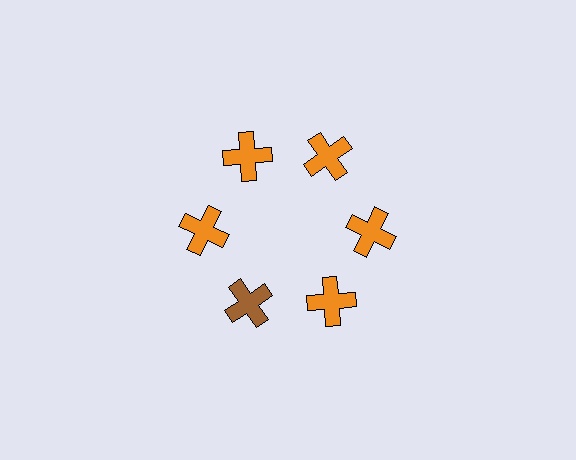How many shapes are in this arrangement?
There are 6 shapes arranged in a ring pattern.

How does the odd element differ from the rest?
It has a different color: brown instead of orange.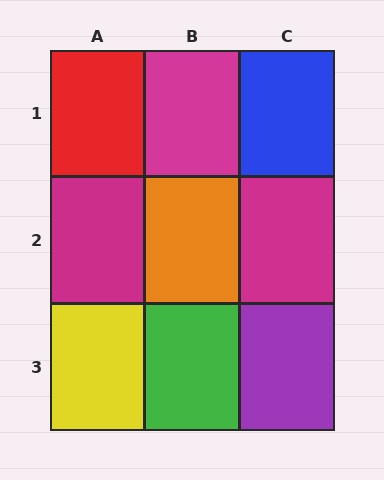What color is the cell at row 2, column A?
Magenta.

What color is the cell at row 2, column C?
Magenta.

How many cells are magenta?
3 cells are magenta.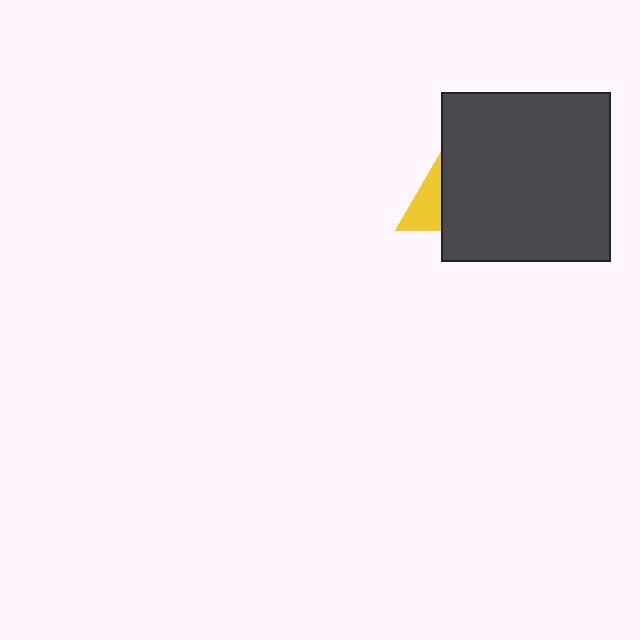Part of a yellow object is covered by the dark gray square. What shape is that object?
It is a triangle.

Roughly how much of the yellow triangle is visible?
A small part of it is visible (roughly 43%).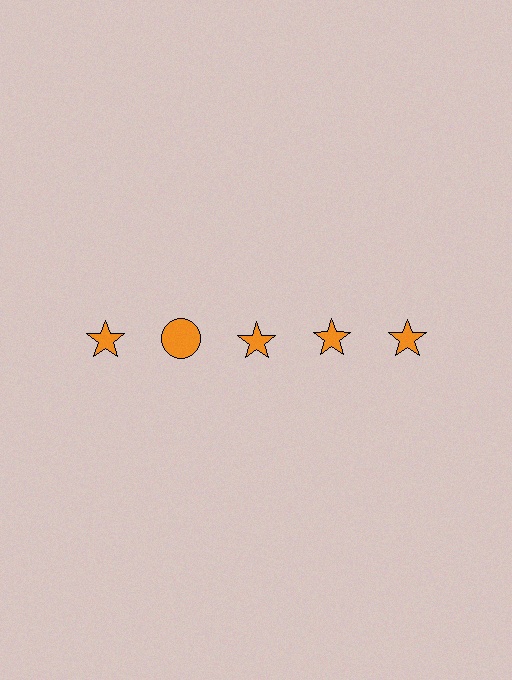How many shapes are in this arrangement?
There are 5 shapes arranged in a grid pattern.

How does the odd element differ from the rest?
It has a different shape: circle instead of star.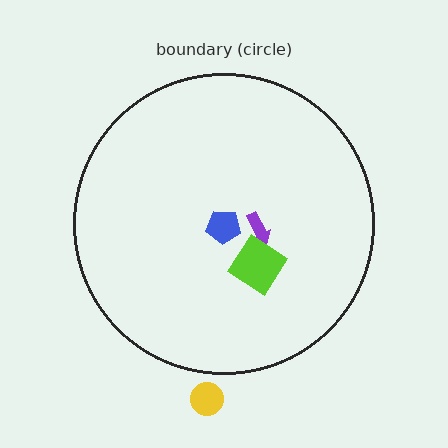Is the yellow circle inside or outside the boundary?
Outside.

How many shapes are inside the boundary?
3 inside, 1 outside.